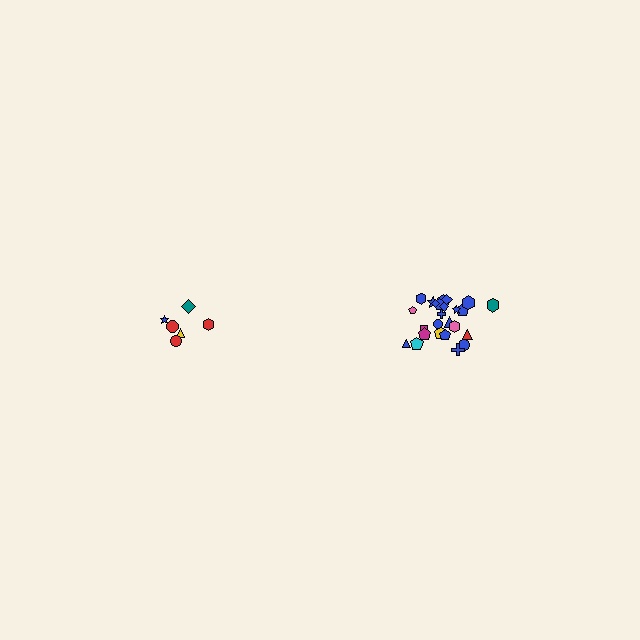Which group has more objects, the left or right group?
The right group.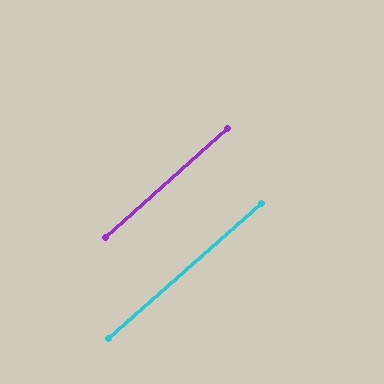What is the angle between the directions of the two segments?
Approximately 0 degrees.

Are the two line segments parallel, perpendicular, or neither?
Parallel — their directions differ by only 0.2°.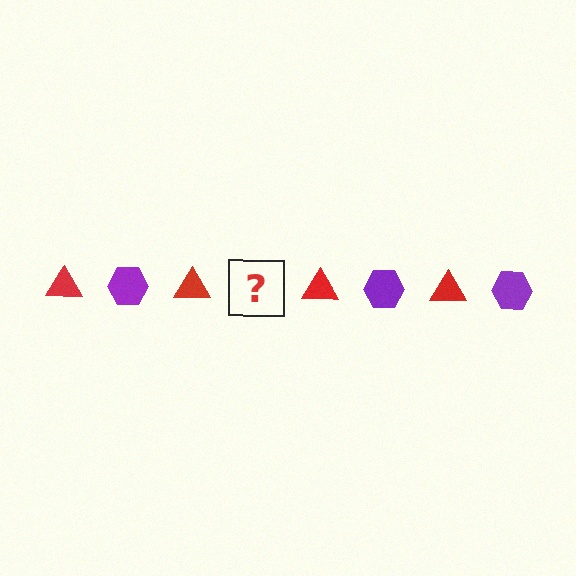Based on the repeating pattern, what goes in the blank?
The blank should be a purple hexagon.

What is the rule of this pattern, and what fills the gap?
The rule is that the pattern alternates between red triangle and purple hexagon. The gap should be filled with a purple hexagon.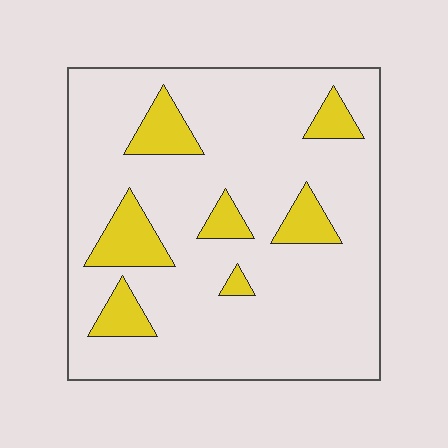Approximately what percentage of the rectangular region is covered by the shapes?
Approximately 15%.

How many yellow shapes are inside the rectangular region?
7.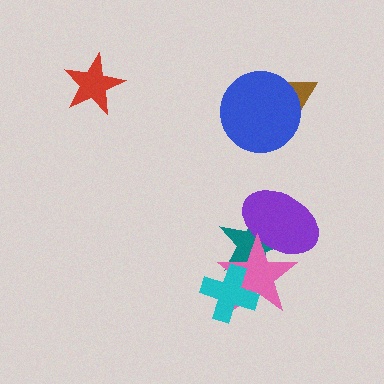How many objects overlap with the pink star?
3 objects overlap with the pink star.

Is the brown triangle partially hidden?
Yes, it is partially covered by another shape.